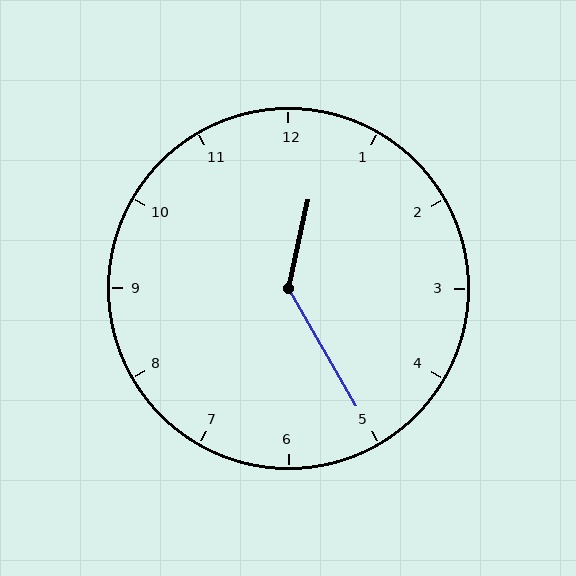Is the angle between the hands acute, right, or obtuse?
It is obtuse.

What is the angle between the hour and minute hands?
Approximately 138 degrees.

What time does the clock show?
12:25.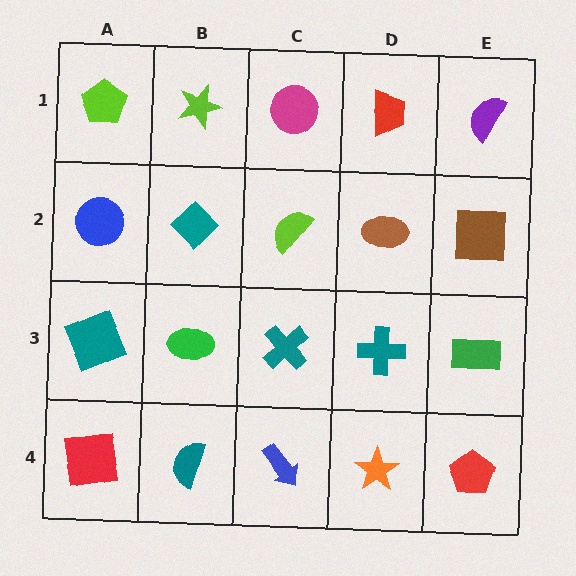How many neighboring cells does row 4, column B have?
3.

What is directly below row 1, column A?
A blue circle.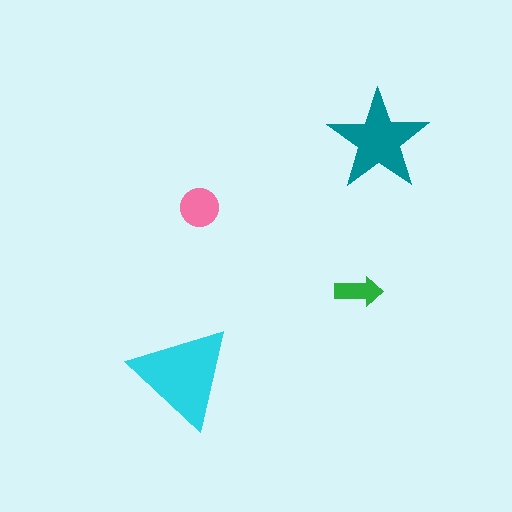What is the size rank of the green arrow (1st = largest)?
4th.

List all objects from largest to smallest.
The cyan triangle, the teal star, the pink circle, the green arrow.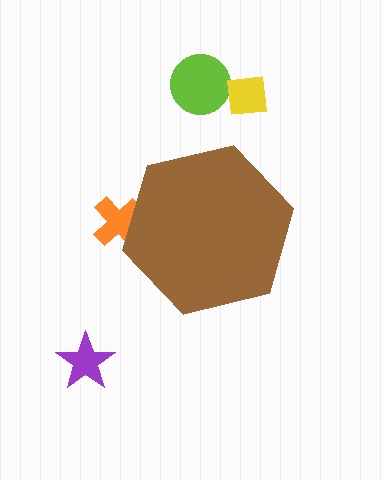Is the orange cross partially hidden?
Yes, the orange cross is partially hidden behind the brown hexagon.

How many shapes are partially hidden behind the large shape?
1 shape is partially hidden.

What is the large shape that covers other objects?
A brown hexagon.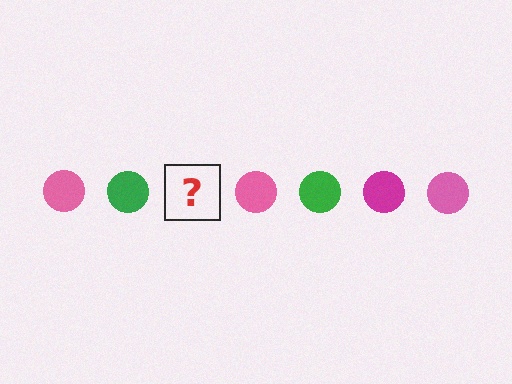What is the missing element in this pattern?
The missing element is a magenta circle.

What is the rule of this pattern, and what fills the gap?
The rule is that the pattern cycles through pink, green, magenta circles. The gap should be filled with a magenta circle.